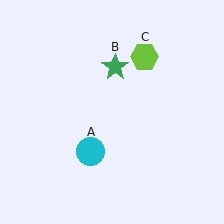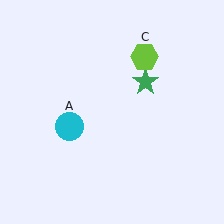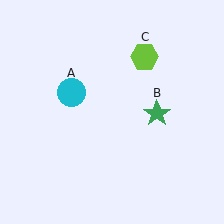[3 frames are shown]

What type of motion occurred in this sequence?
The cyan circle (object A), green star (object B) rotated clockwise around the center of the scene.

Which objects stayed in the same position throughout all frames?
Lime hexagon (object C) remained stationary.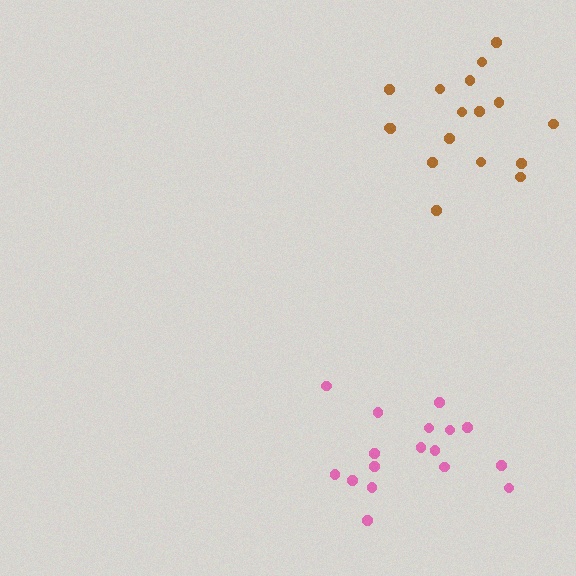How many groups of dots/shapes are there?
There are 2 groups.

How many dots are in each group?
Group 1: 17 dots, Group 2: 17 dots (34 total).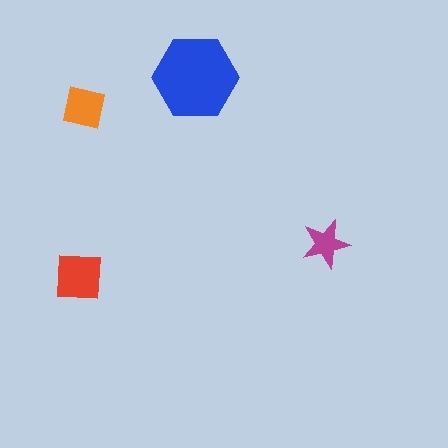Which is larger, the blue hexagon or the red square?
The blue hexagon.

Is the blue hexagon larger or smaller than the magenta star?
Larger.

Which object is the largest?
The blue hexagon.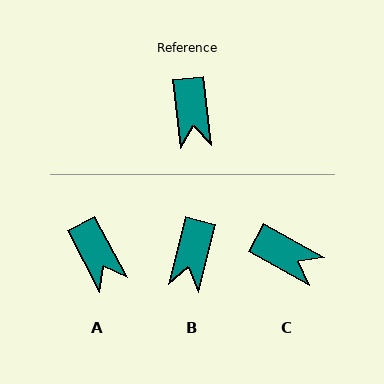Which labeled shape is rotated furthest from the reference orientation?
C, about 54 degrees away.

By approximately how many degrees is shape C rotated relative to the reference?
Approximately 54 degrees counter-clockwise.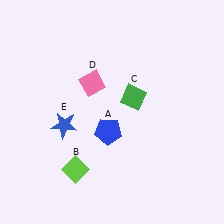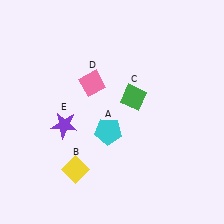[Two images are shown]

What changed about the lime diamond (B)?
In Image 1, B is lime. In Image 2, it changed to yellow.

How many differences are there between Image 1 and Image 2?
There are 3 differences between the two images.